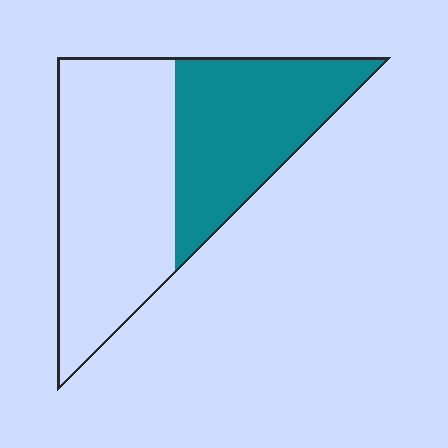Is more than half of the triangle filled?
No.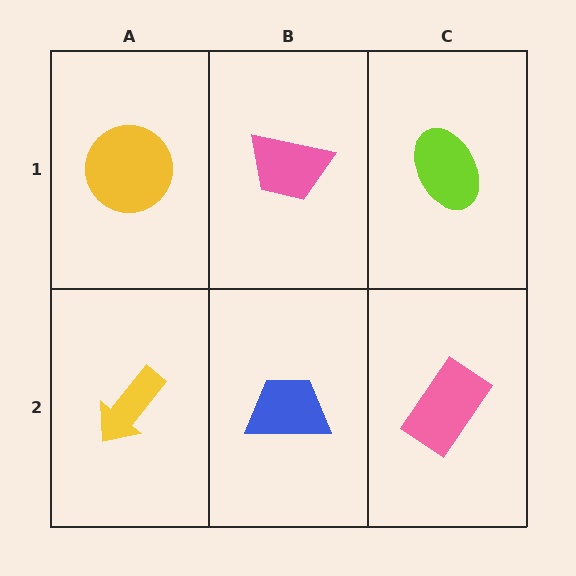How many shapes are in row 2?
3 shapes.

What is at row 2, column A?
A yellow arrow.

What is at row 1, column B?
A pink trapezoid.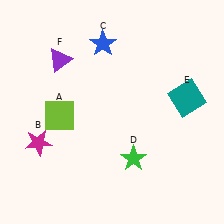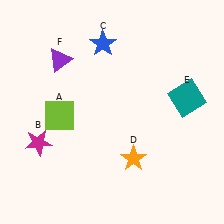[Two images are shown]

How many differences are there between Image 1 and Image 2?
There is 1 difference between the two images.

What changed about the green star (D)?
In Image 1, D is green. In Image 2, it changed to orange.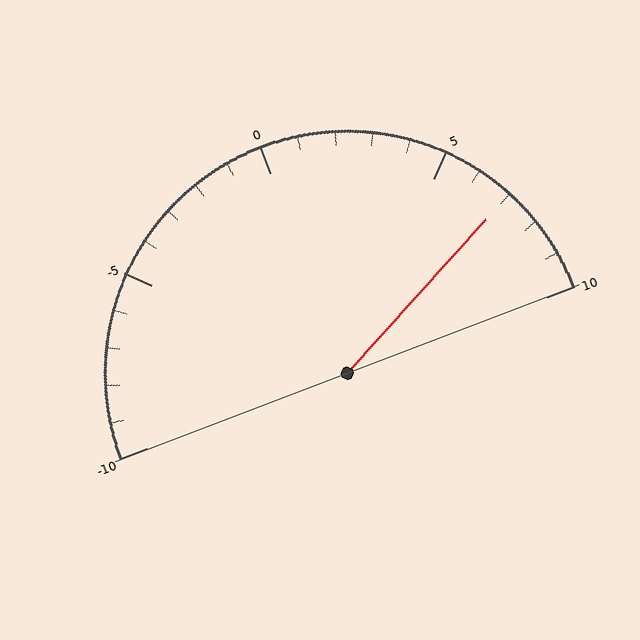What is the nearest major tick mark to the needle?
The nearest major tick mark is 5.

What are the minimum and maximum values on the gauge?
The gauge ranges from -10 to 10.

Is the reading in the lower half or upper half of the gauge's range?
The reading is in the upper half of the range (-10 to 10).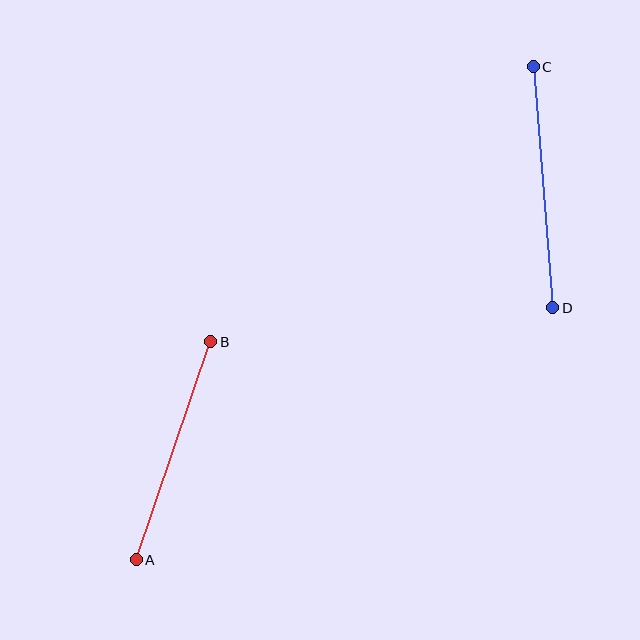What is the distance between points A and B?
The distance is approximately 230 pixels.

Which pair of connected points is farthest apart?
Points C and D are farthest apart.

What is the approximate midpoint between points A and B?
The midpoint is at approximately (174, 451) pixels.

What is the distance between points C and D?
The distance is approximately 242 pixels.